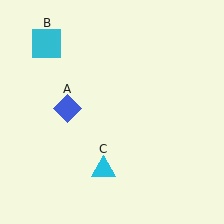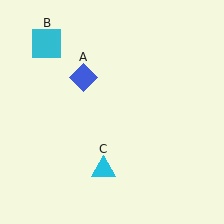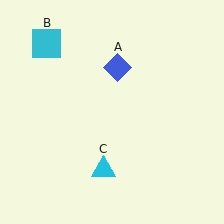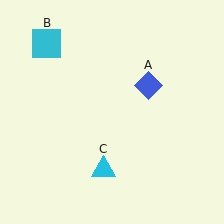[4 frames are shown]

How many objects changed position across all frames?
1 object changed position: blue diamond (object A).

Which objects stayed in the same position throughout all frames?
Cyan square (object B) and cyan triangle (object C) remained stationary.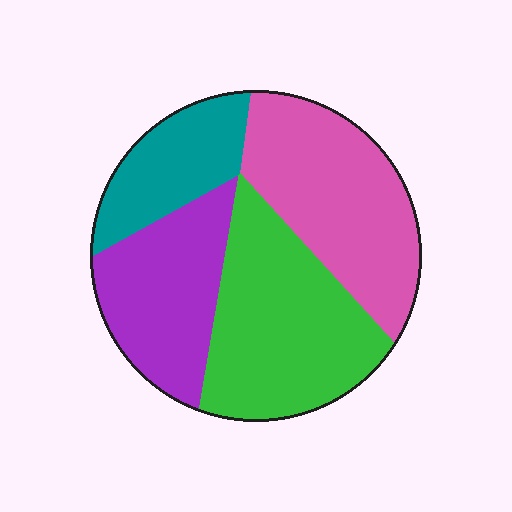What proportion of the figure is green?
Green covers 32% of the figure.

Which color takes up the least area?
Teal, at roughly 15%.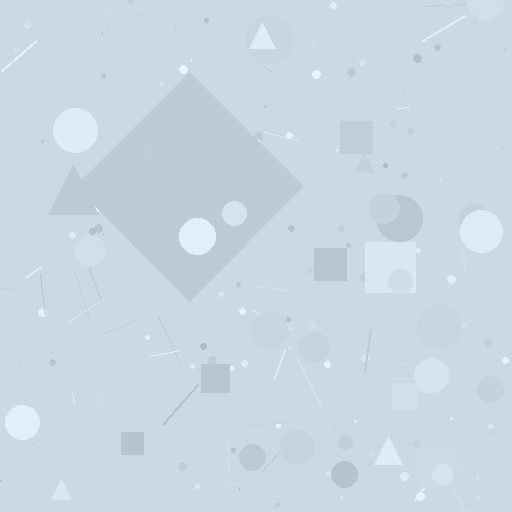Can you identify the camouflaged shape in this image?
The camouflaged shape is a diamond.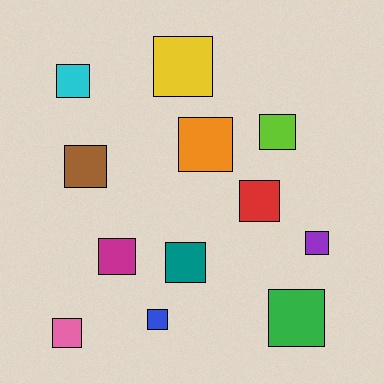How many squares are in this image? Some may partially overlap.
There are 12 squares.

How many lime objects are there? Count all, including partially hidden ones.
There is 1 lime object.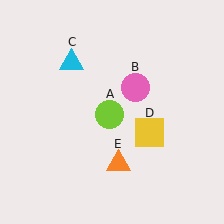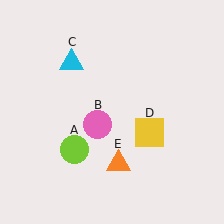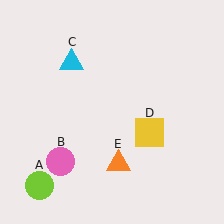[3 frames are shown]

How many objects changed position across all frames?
2 objects changed position: lime circle (object A), pink circle (object B).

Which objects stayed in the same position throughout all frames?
Cyan triangle (object C) and yellow square (object D) and orange triangle (object E) remained stationary.